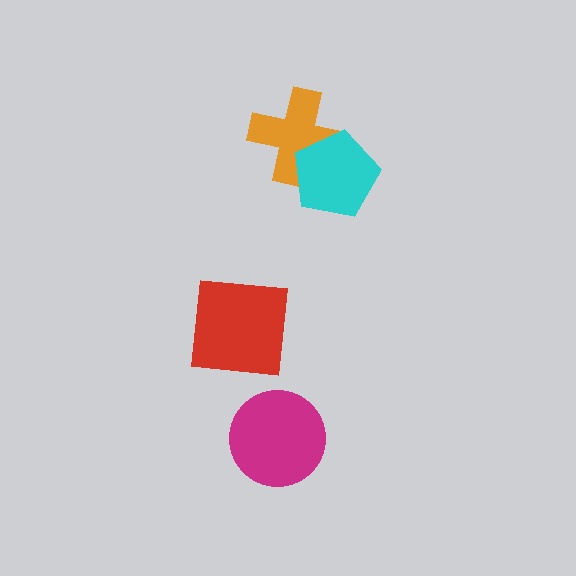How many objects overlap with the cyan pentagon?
1 object overlaps with the cyan pentagon.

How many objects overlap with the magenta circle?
0 objects overlap with the magenta circle.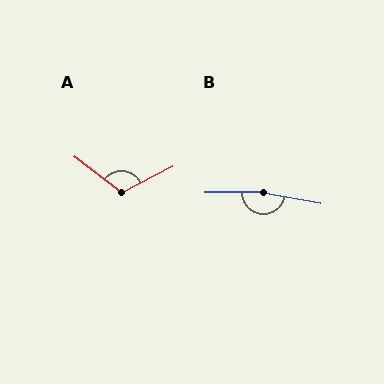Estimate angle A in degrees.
Approximately 115 degrees.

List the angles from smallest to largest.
A (115°), B (169°).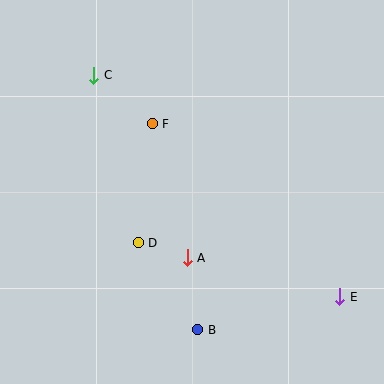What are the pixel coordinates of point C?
Point C is at (94, 75).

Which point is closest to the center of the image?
Point A at (187, 258) is closest to the center.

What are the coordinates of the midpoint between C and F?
The midpoint between C and F is at (123, 99).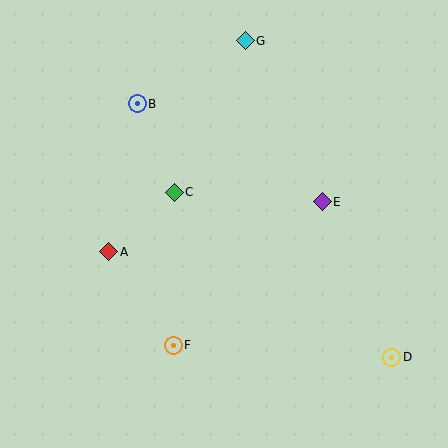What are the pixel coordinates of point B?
Point B is at (137, 104).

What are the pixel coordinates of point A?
Point A is at (109, 252).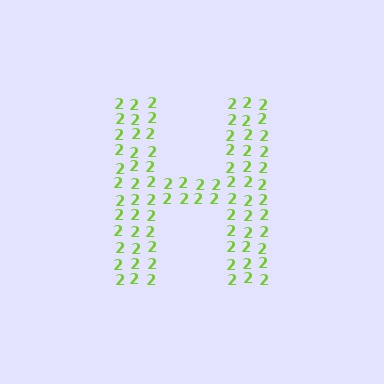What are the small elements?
The small elements are digit 2's.